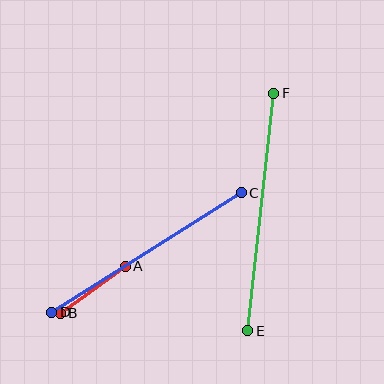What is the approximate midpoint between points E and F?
The midpoint is at approximately (261, 212) pixels.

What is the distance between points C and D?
The distance is approximately 224 pixels.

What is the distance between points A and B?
The distance is approximately 80 pixels.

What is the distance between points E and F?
The distance is approximately 239 pixels.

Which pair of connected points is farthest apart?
Points E and F are farthest apart.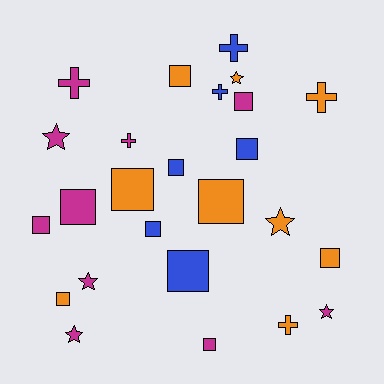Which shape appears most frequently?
Square, with 13 objects.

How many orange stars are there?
There are 2 orange stars.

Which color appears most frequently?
Magenta, with 10 objects.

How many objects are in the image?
There are 25 objects.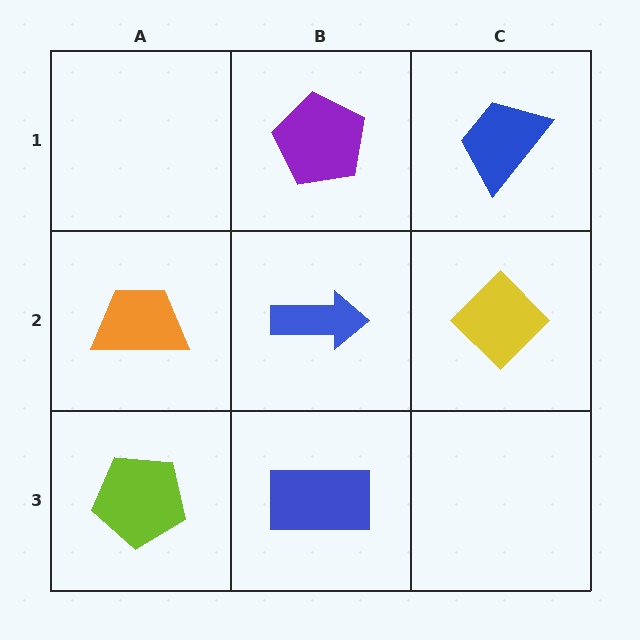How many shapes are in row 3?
2 shapes.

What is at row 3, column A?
A lime pentagon.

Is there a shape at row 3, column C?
No, that cell is empty.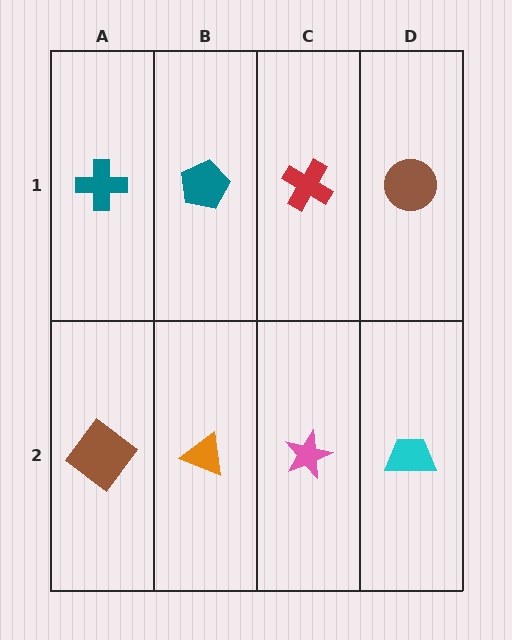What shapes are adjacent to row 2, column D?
A brown circle (row 1, column D), a pink star (row 2, column C).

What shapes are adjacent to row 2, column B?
A teal pentagon (row 1, column B), a brown diamond (row 2, column A), a pink star (row 2, column C).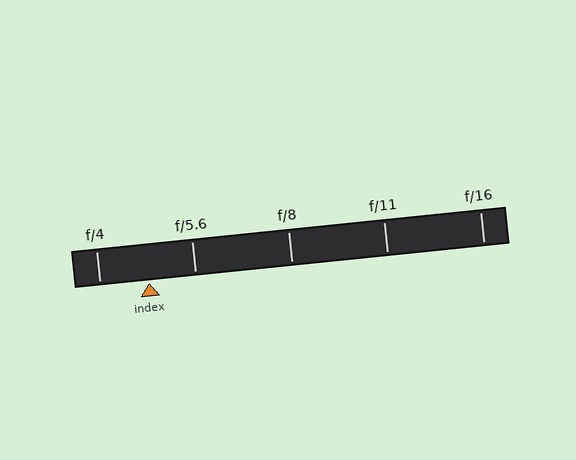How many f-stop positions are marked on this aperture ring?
There are 5 f-stop positions marked.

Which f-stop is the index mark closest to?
The index mark is closest to f/5.6.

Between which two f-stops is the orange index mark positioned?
The index mark is between f/4 and f/5.6.